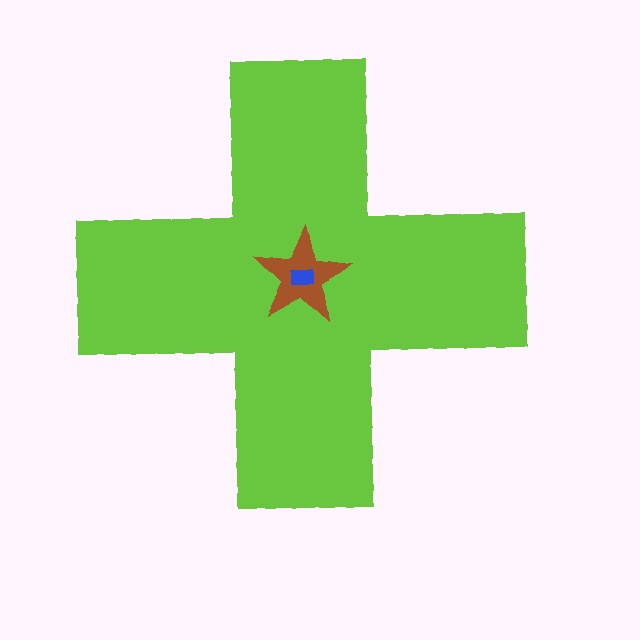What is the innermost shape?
The blue rectangle.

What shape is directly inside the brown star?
The blue rectangle.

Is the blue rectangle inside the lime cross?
Yes.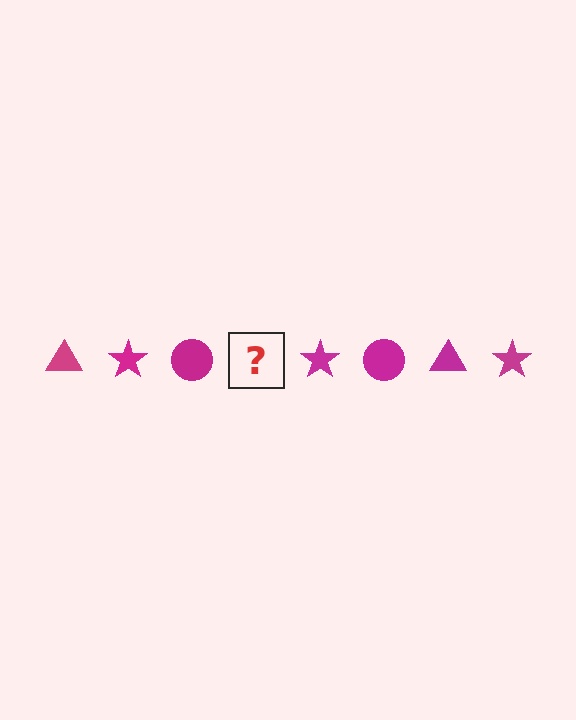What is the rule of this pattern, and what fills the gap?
The rule is that the pattern cycles through triangle, star, circle shapes in magenta. The gap should be filled with a magenta triangle.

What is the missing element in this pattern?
The missing element is a magenta triangle.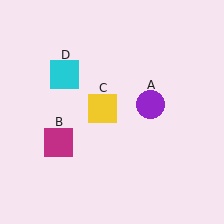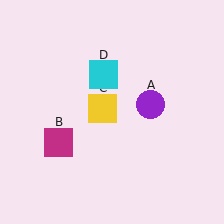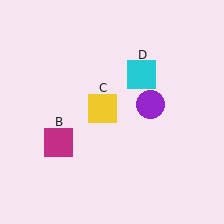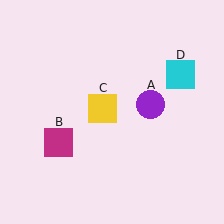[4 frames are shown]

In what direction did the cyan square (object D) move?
The cyan square (object D) moved right.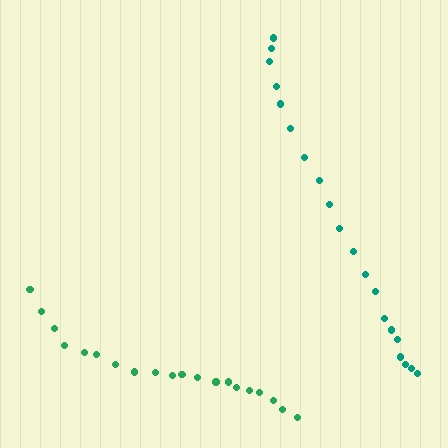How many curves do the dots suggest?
There are 2 distinct paths.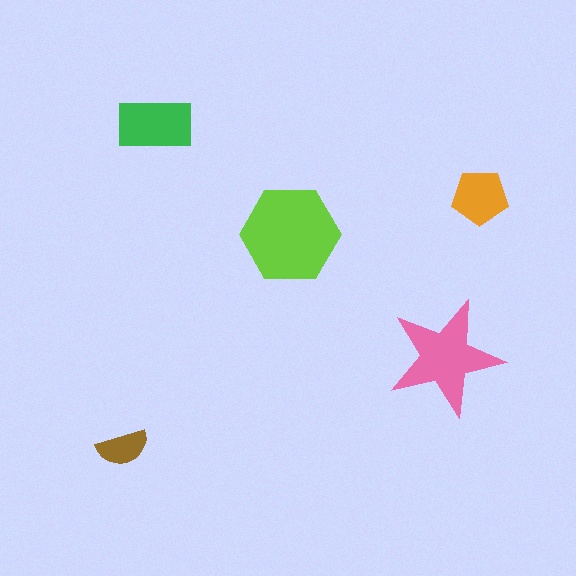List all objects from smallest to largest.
The brown semicircle, the orange pentagon, the green rectangle, the pink star, the lime hexagon.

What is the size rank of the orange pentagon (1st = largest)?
4th.